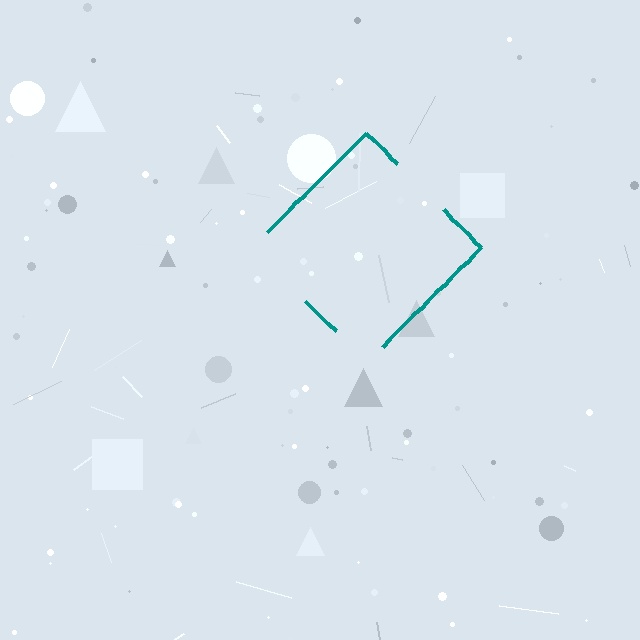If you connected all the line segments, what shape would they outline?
They would outline a diamond.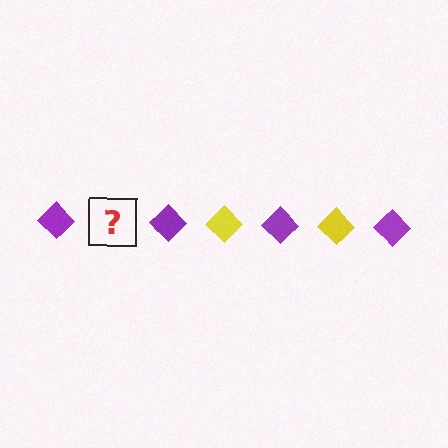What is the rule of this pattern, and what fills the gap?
The rule is that the pattern cycles through purple, yellow diamonds. The gap should be filled with a yellow diamond.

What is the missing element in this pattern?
The missing element is a yellow diamond.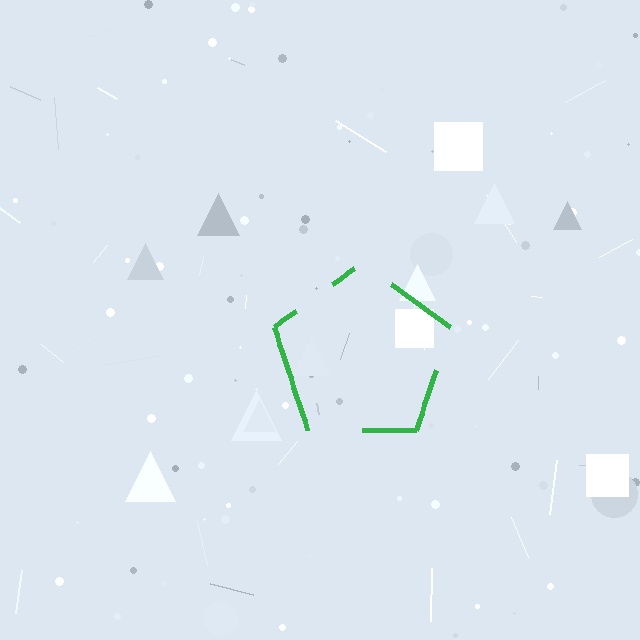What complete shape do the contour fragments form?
The contour fragments form a pentagon.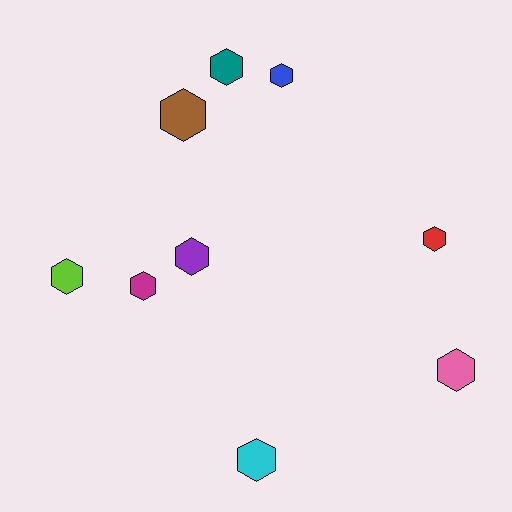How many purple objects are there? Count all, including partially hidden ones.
There is 1 purple object.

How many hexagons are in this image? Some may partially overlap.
There are 9 hexagons.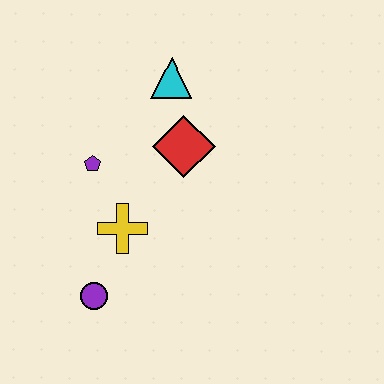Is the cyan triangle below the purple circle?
No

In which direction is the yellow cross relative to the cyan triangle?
The yellow cross is below the cyan triangle.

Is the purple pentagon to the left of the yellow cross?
Yes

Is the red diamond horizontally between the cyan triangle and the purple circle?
No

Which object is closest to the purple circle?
The yellow cross is closest to the purple circle.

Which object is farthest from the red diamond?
The purple circle is farthest from the red diamond.